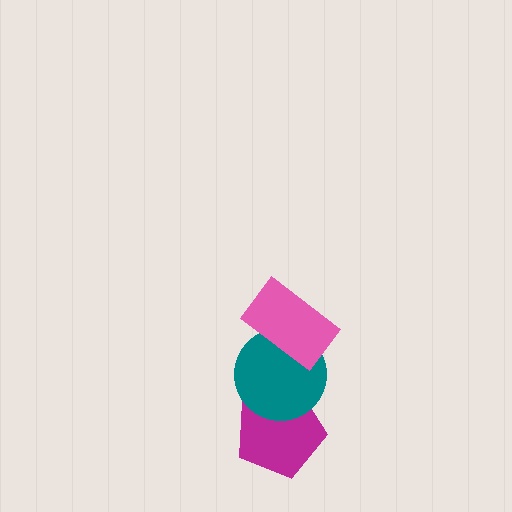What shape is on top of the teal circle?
The pink rectangle is on top of the teal circle.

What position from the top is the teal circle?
The teal circle is 2nd from the top.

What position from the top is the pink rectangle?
The pink rectangle is 1st from the top.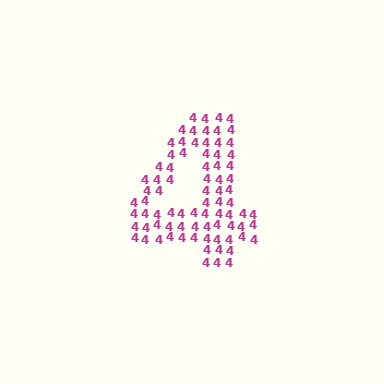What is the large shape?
The large shape is the digit 4.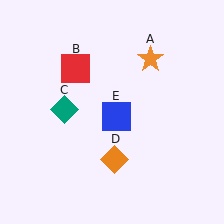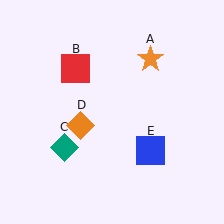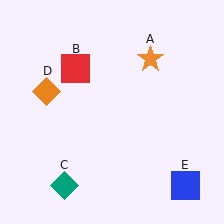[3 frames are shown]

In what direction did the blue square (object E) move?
The blue square (object E) moved down and to the right.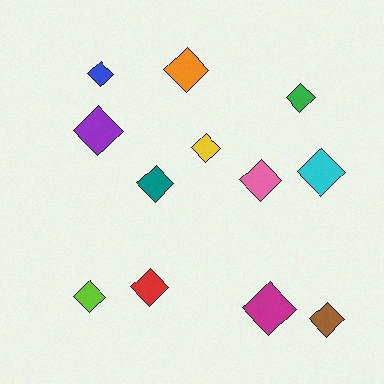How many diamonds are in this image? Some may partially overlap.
There are 12 diamonds.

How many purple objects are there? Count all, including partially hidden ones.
There is 1 purple object.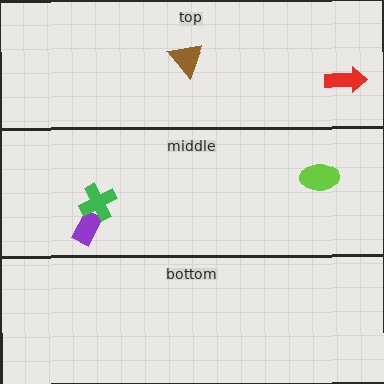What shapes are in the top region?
The red arrow, the brown triangle.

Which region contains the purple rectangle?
The middle region.